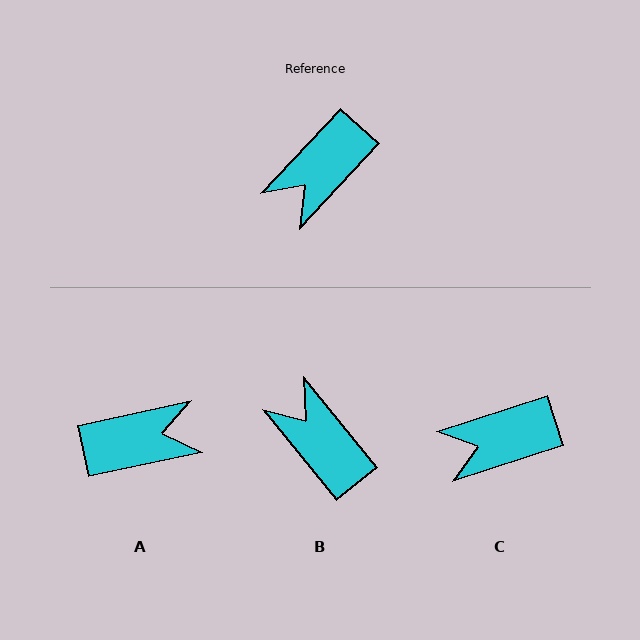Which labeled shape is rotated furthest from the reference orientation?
A, about 145 degrees away.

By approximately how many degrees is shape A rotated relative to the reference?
Approximately 145 degrees counter-clockwise.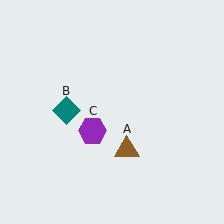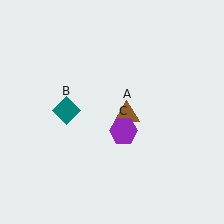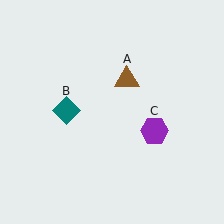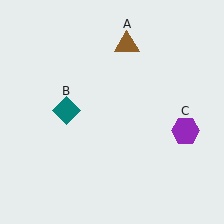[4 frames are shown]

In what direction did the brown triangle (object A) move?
The brown triangle (object A) moved up.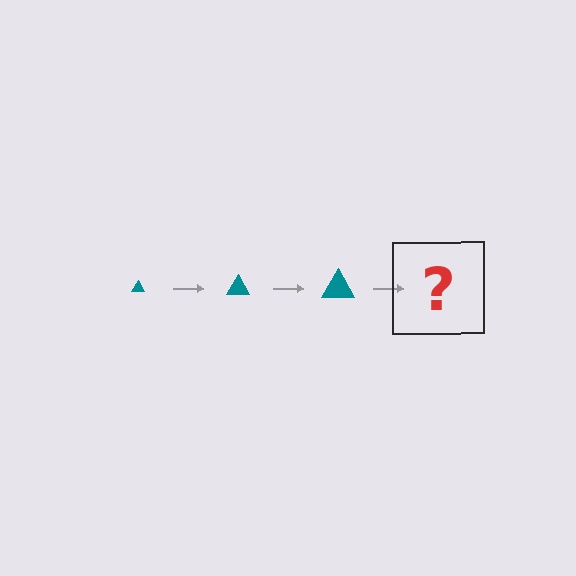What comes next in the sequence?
The next element should be a teal triangle, larger than the previous one.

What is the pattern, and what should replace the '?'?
The pattern is that the triangle gets progressively larger each step. The '?' should be a teal triangle, larger than the previous one.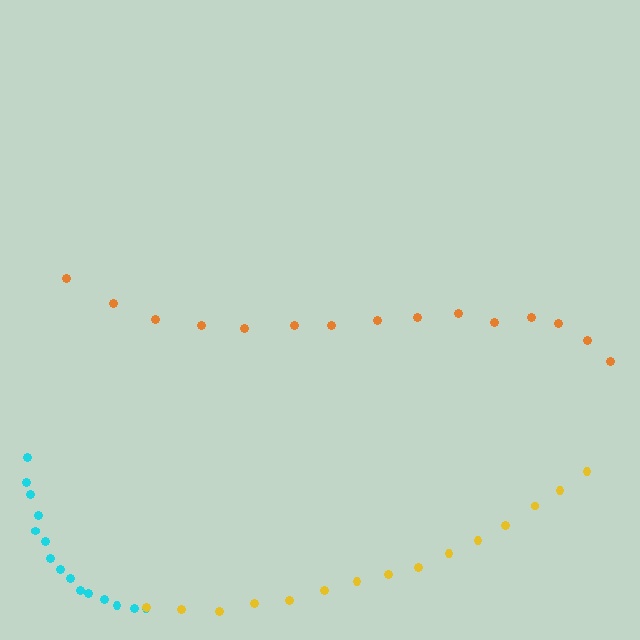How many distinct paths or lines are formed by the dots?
There are 3 distinct paths.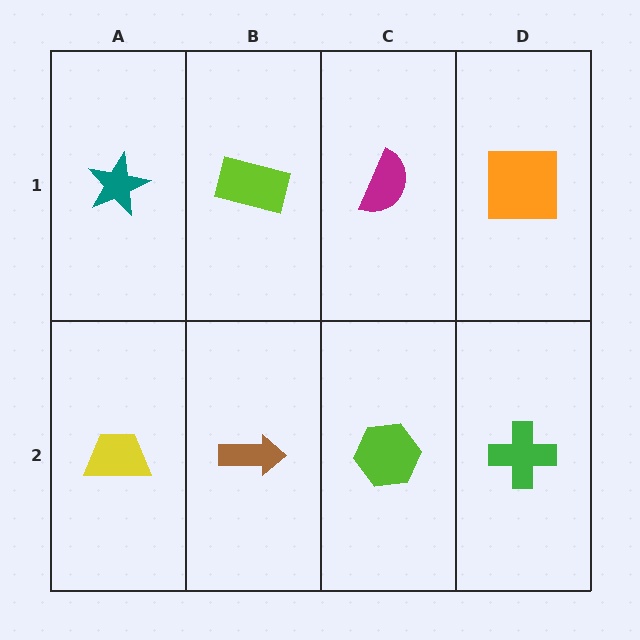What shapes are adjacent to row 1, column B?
A brown arrow (row 2, column B), a teal star (row 1, column A), a magenta semicircle (row 1, column C).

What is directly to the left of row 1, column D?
A magenta semicircle.